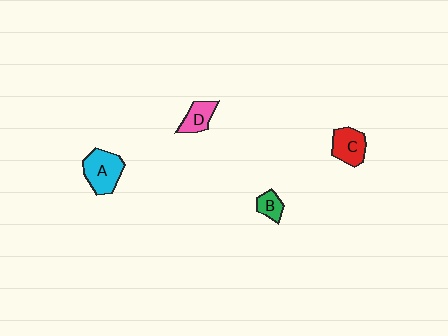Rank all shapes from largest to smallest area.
From largest to smallest: A (cyan), C (red), D (pink), B (green).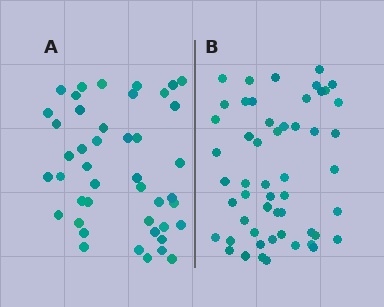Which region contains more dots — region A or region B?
Region B (the right region) has more dots.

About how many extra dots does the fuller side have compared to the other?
Region B has roughly 8 or so more dots than region A.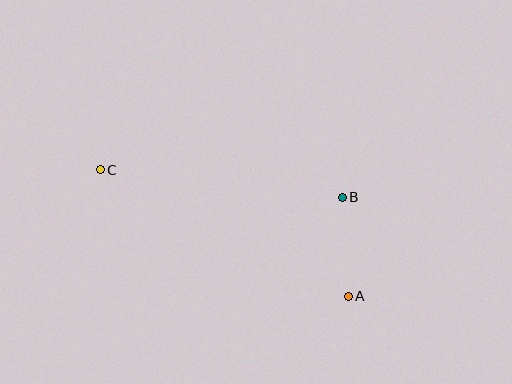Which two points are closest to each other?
Points A and B are closest to each other.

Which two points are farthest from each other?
Points A and C are farthest from each other.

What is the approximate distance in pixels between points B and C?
The distance between B and C is approximately 244 pixels.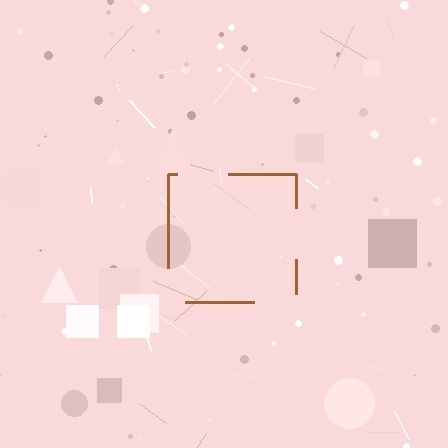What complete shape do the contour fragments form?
The contour fragments form a square.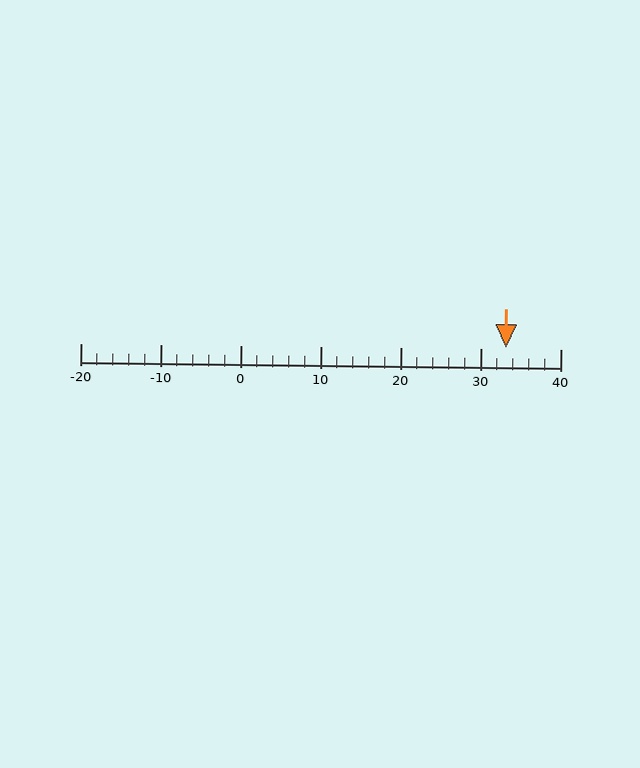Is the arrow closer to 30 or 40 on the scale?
The arrow is closer to 30.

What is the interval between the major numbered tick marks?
The major tick marks are spaced 10 units apart.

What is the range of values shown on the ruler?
The ruler shows values from -20 to 40.